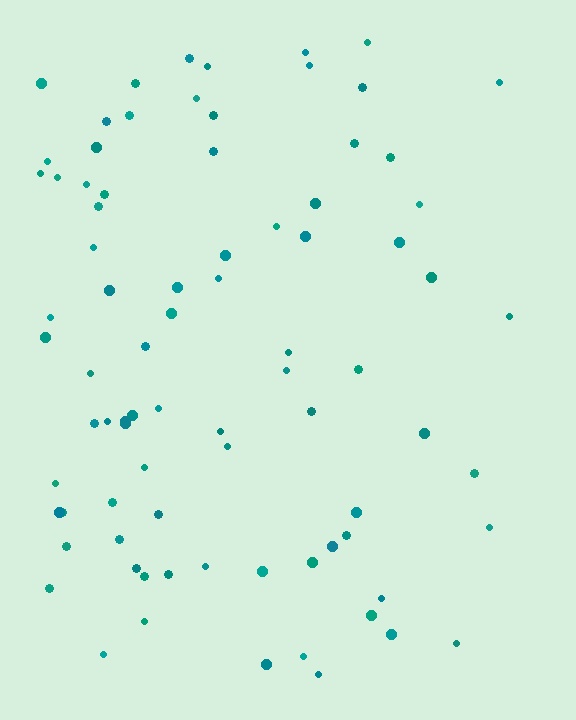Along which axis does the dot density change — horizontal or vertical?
Horizontal.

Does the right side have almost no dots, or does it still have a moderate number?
Still a moderate number, just noticeably fewer than the left.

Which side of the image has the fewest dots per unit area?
The right.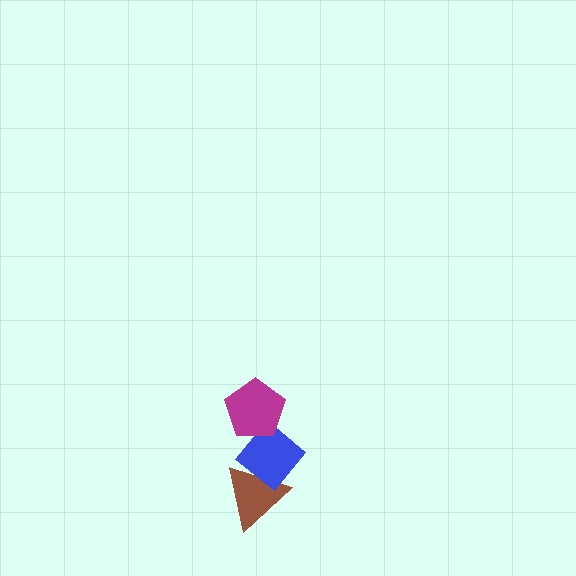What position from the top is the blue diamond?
The blue diamond is 2nd from the top.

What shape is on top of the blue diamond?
The magenta pentagon is on top of the blue diamond.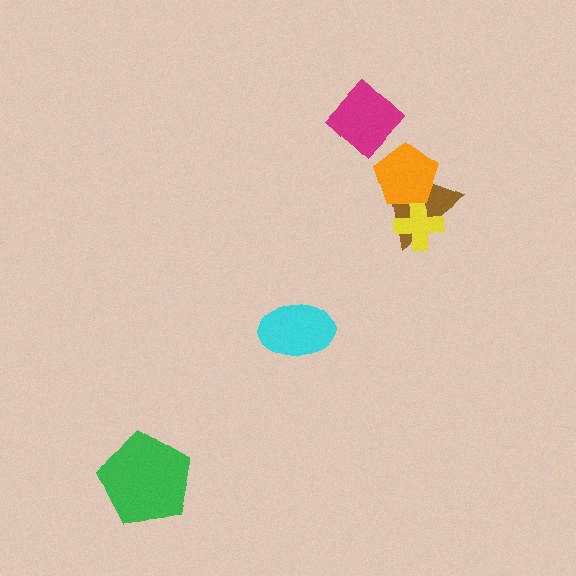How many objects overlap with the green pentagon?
0 objects overlap with the green pentagon.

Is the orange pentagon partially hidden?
No, no other shape covers it.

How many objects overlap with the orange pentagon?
2 objects overlap with the orange pentagon.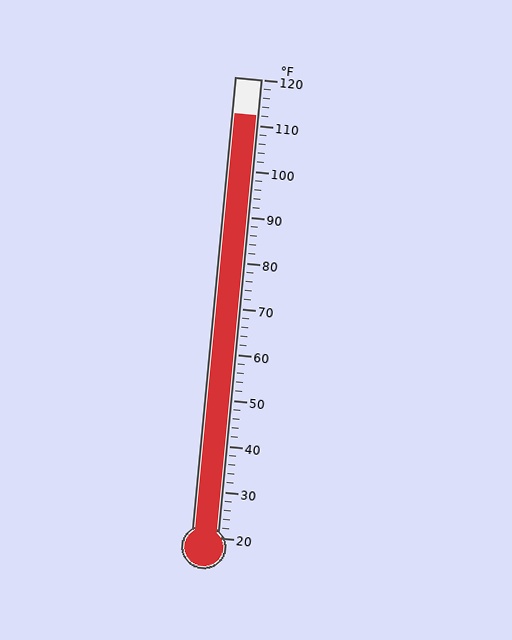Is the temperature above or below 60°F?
The temperature is above 60°F.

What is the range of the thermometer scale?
The thermometer scale ranges from 20°F to 120°F.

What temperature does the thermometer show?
The thermometer shows approximately 112°F.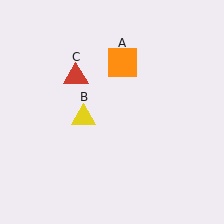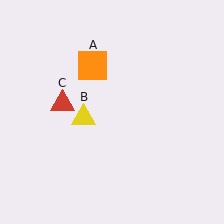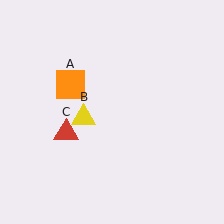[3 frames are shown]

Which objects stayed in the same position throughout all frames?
Yellow triangle (object B) remained stationary.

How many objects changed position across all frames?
2 objects changed position: orange square (object A), red triangle (object C).